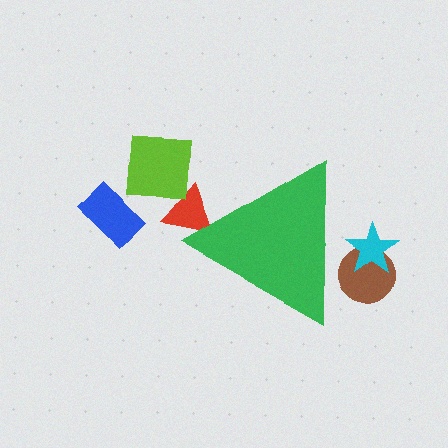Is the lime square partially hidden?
No, the lime square is fully visible.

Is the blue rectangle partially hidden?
No, the blue rectangle is fully visible.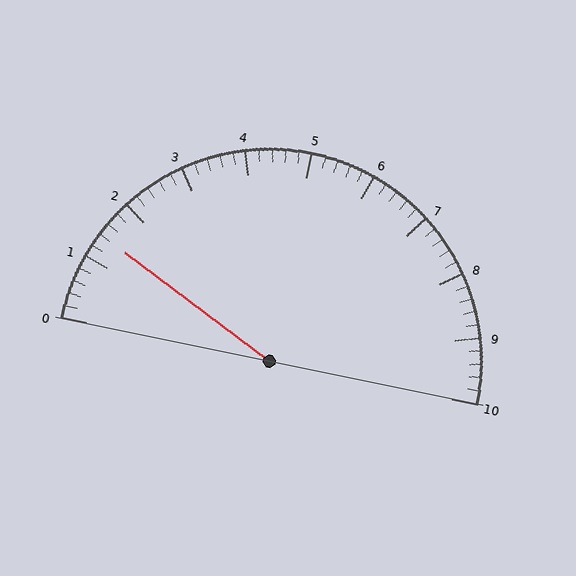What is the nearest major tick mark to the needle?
The nearest major tick mark is 1.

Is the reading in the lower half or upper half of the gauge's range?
The reading is in the lower half of the range (0 to 10).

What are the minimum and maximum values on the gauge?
The gauge ranges from 0 to 10.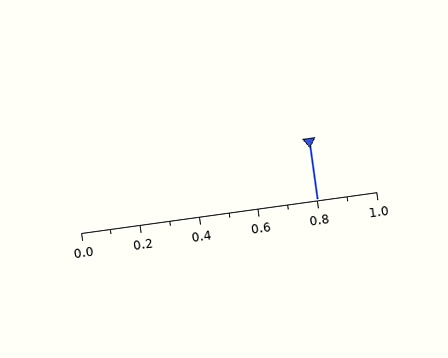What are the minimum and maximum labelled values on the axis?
The axis runs from 0.0 to 1.0.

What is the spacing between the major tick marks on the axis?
The major ticks are spaced 0.2 apart.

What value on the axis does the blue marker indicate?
The marker indicates approximately 0.8.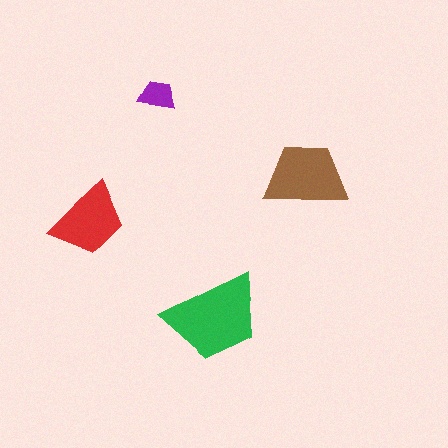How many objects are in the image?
There are 4 objects in the image.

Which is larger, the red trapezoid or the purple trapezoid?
The red one.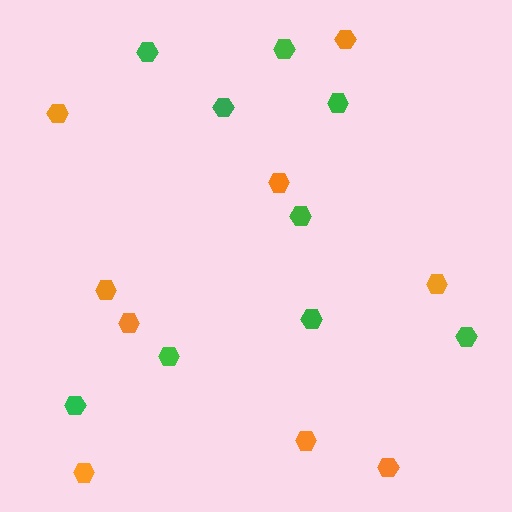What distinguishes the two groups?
There are 2 groups: one group of green hexagons (9) and one group of orange hexagons (9).